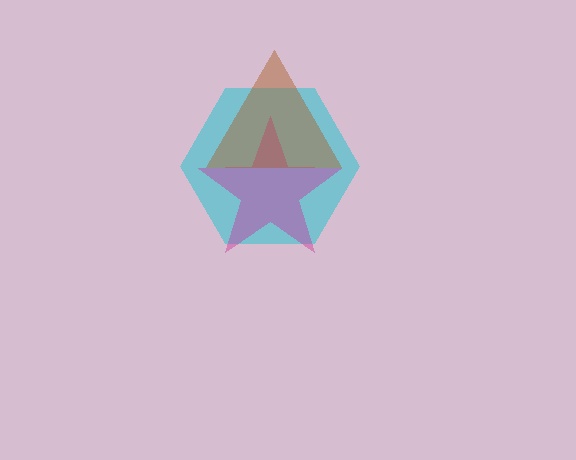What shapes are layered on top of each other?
The layered shapes are: a cyan hexagon, a magenta star, a brown triangle.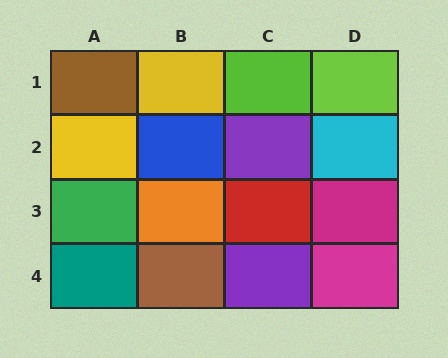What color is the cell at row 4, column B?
Brown.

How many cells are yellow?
2 cells are yellow.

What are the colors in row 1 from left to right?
Brown, yellow, lime, lime.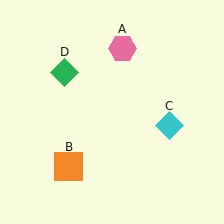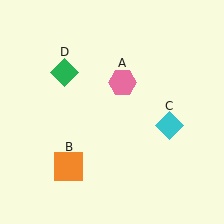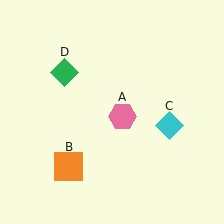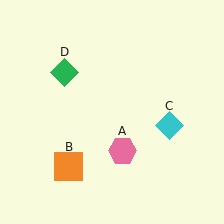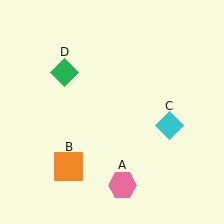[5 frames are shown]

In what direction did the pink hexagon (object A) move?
The pink hexagon (object A) moved down.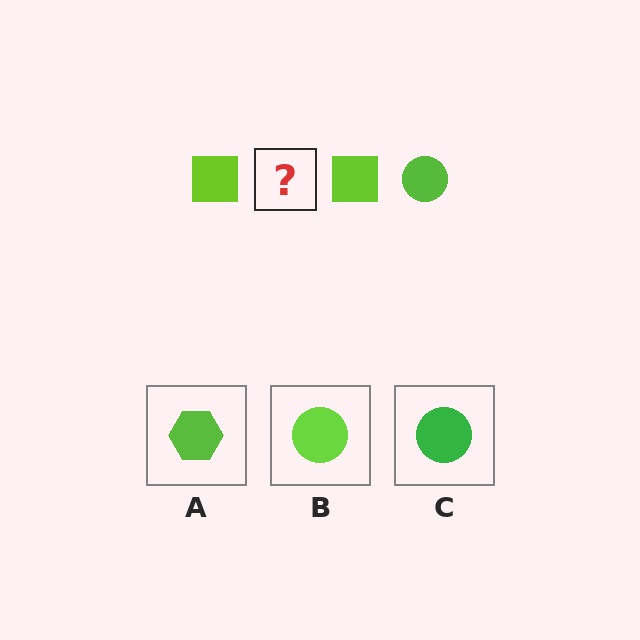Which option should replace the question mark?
Option B.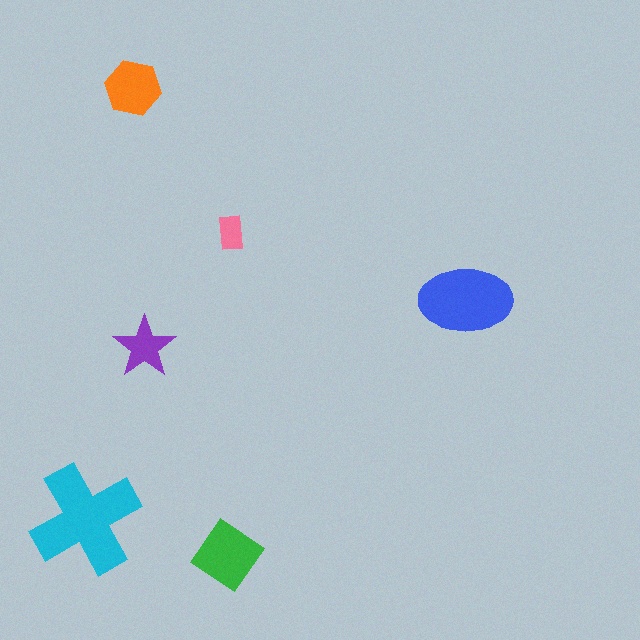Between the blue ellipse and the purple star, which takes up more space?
The blue ellipse.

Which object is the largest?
The cyan cross.